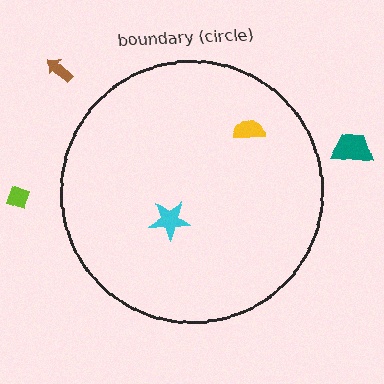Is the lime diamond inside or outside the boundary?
Outside.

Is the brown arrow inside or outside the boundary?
Outside.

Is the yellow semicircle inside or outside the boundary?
Inside.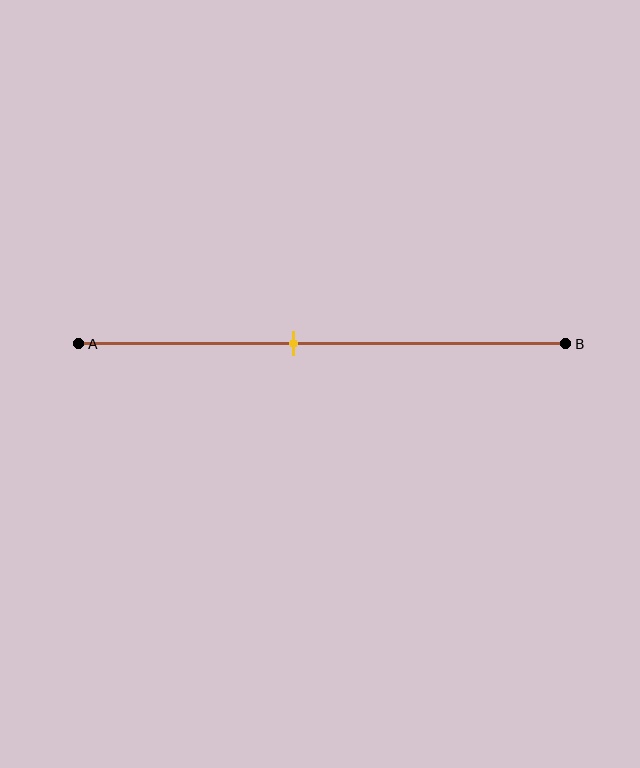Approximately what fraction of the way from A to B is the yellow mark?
The yellow mark is approximately 45% of the way from A to B.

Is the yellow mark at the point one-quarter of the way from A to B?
No, the mark is at about 45% from A, not at the 25% one-quarter point.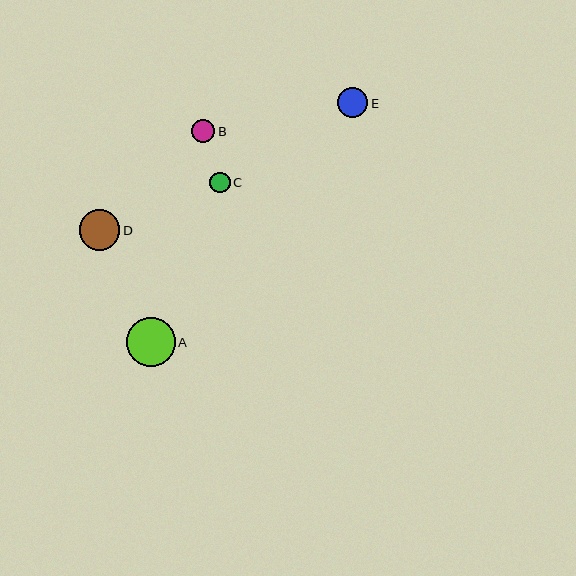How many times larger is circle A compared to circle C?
Circle A is approximately 2.4 times the size of circle C.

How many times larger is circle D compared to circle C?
Circle D is approximately 1.9 times the size of circle C.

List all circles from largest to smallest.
From largest to smallest: A, D, E, B, C.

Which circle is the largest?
Circle A is the largest with a size of approximately 49 pixels.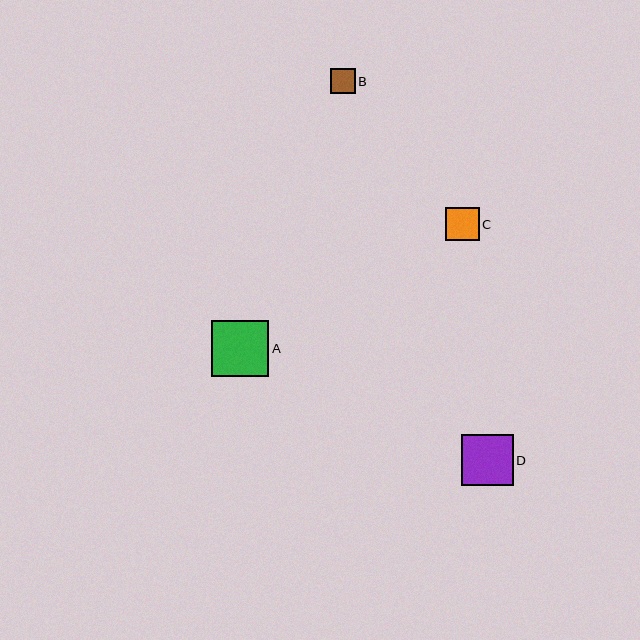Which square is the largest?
Square A is the largest with a size of approximately 57 pixels.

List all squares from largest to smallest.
From largest to smallest: A, D, C, B.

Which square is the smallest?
Square B is the smallest with a size of approximately 25 pixels.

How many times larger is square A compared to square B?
Square A is approximately 2.3 times the size of square B.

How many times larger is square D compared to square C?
Square D is approximately 1.5 times the size of square C.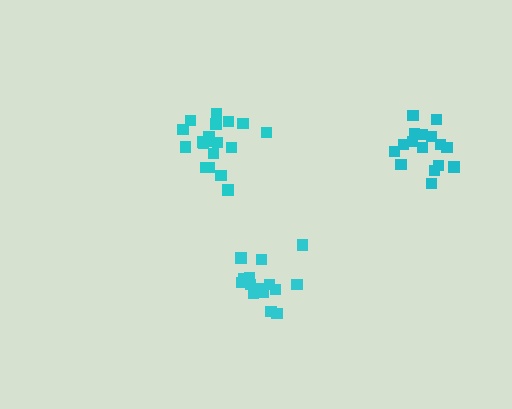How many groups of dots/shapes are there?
There are 3 groups.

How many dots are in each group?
Group 1: 15 dots, Group 2: 16 dots, Group 3: 19 dots (50 total).